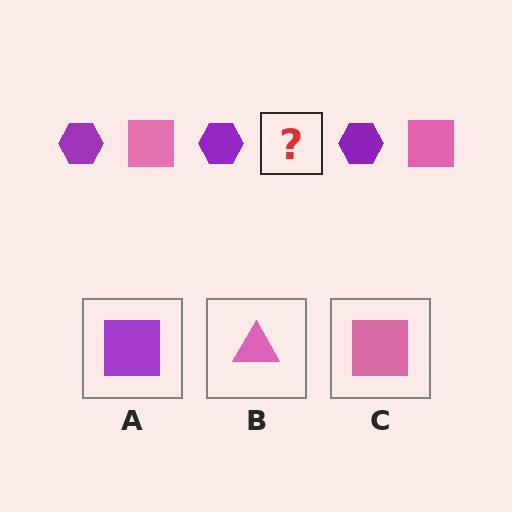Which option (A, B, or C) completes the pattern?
C.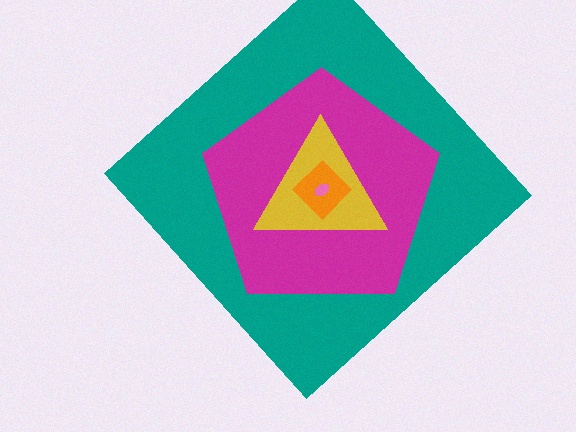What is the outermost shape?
The teal diamond.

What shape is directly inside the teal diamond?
The magenta pentagon.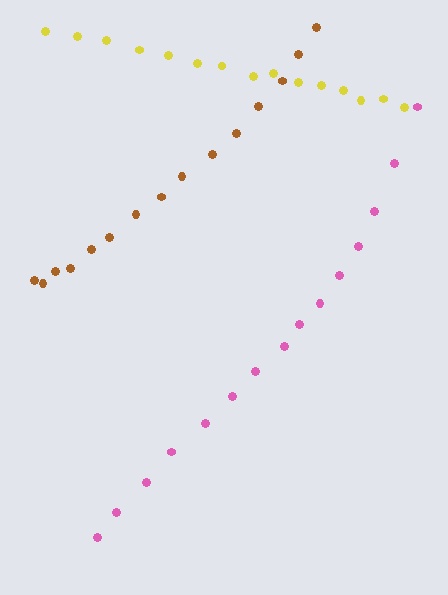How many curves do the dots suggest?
There are 3 distinct paths.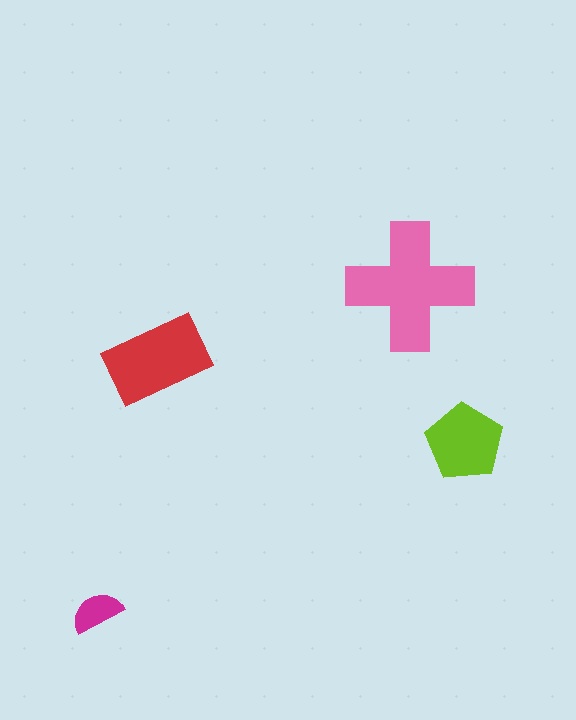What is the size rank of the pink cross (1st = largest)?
1st.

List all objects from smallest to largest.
The magenta semicircle, the lime pentagon, the red rectangle, the pink cross.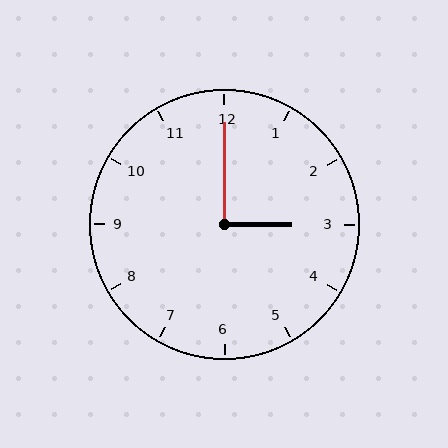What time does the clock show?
3:00.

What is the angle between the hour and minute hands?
Approximately 90 degrees.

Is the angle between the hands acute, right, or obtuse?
It is right.